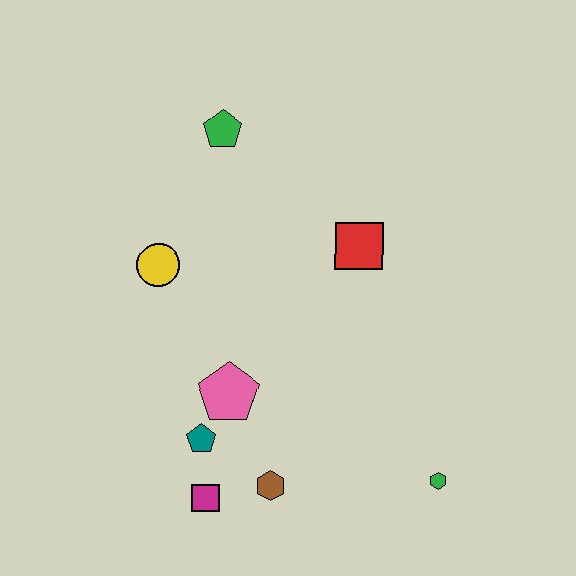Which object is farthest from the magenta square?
The green pentagon is farthest from the magenta square.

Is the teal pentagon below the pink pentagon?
Yes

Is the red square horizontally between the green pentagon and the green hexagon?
Yes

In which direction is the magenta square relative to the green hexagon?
The magenta square is to the left of the green hexagon.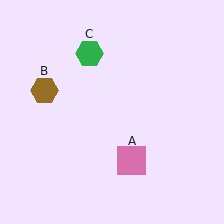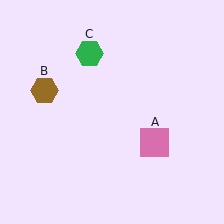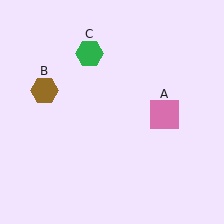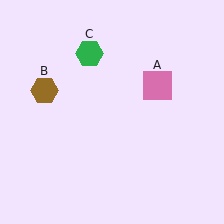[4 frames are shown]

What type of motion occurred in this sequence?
The pink square (object A) rotated counterclockwise around the center of the scene.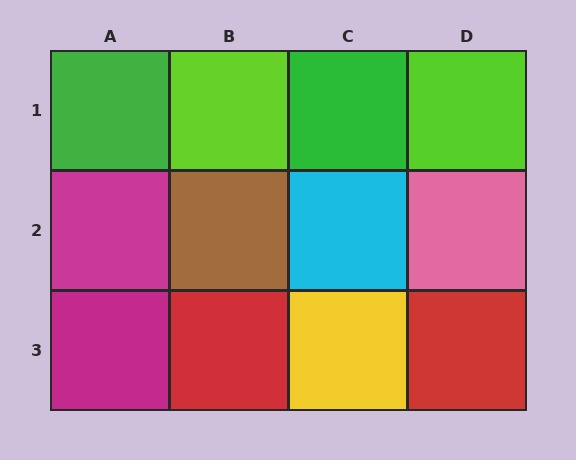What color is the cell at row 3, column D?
Red.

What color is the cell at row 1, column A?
Green.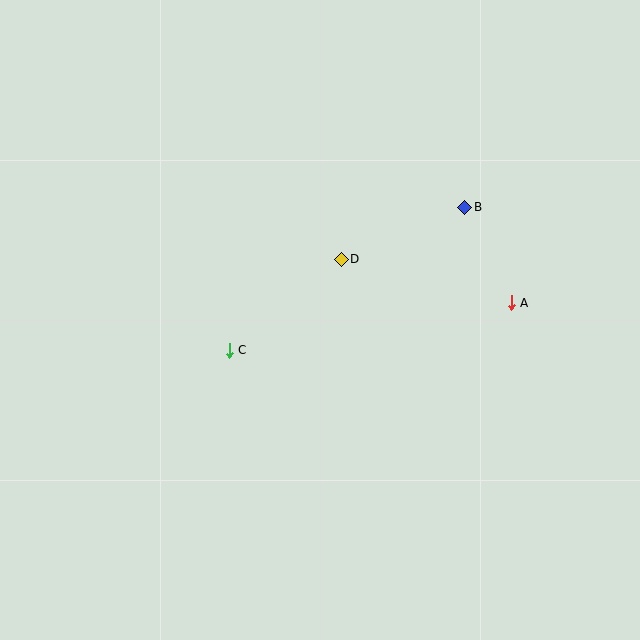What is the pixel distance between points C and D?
The distance between C and D is 144 pixels.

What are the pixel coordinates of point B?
Point B is at (465, 207).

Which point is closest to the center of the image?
Point D at (341, 259) is closest to the center.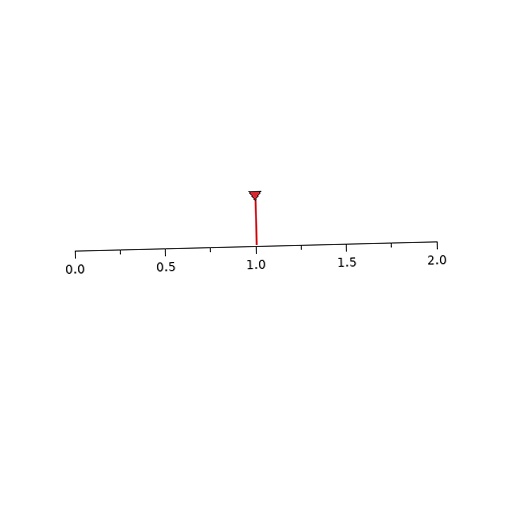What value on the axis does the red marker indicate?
The marker indicates approximately 1.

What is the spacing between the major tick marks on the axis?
The major ticks are spaced 0.5 apart.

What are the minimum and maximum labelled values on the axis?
The axis runs from 0.0 to 2.0.